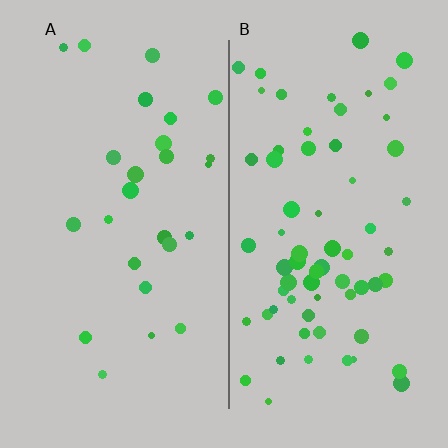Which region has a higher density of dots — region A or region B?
B (the right).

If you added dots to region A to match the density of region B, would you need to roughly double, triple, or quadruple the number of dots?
Approximately triple.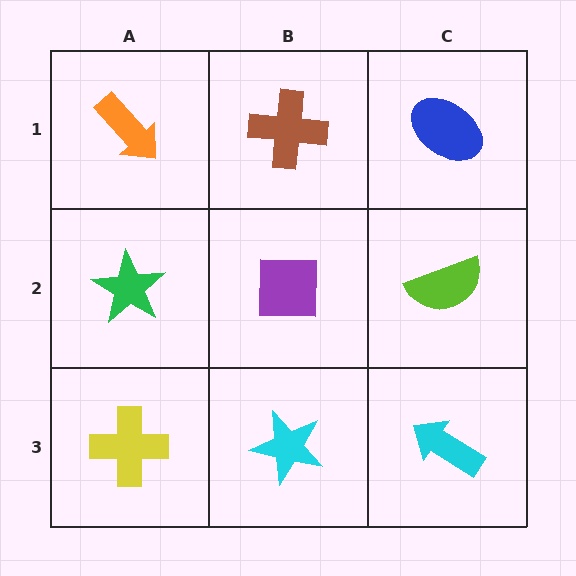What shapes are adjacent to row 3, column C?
A lime semicircle (row 2, column C), a cyan star (row 3, column B).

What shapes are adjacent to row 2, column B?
A brown cross (row 1, column B), a cyan star (row 3, column B), a green star (row 2, column A), a lime semicircle (row 2, column C).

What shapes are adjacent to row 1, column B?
A purple square (row 2, column B), an orange arrow (row 1, column A), a blue ellipse (row 1, column C).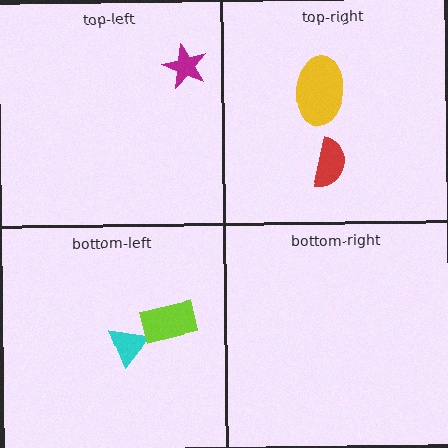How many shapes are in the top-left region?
1.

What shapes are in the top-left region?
The magenta star.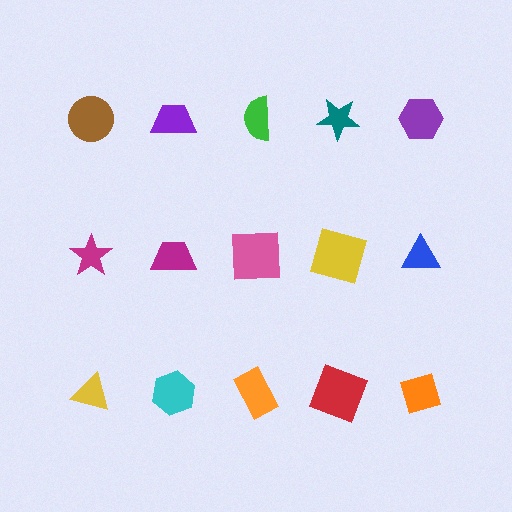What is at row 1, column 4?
A teal star.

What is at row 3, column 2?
A cyan hexagon.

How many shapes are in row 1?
5 shapes.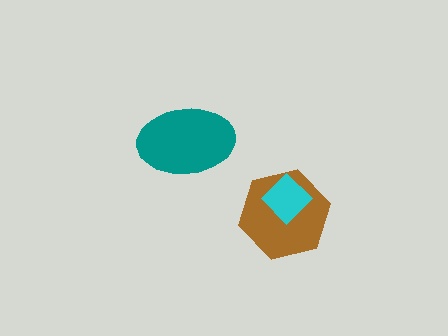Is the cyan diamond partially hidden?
No, no other shape covers it.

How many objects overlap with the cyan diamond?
1 object overlaps with the cyan diamond.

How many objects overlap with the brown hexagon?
1 object overlaps with the brown hexagon.